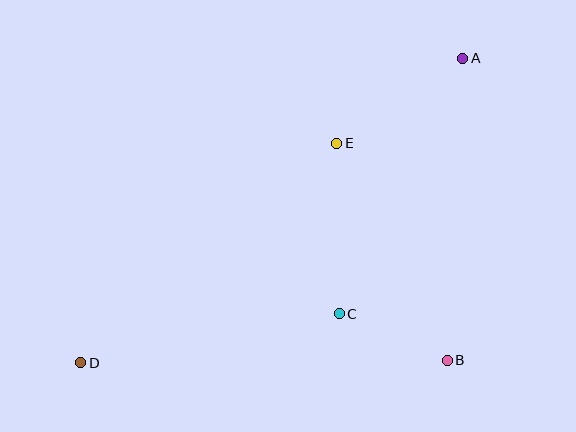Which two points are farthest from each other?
Points A and D are farthest from each other.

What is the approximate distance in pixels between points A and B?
The distance between A and B is approximately 302 pixels.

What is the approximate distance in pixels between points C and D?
The distance between C and D is approximately 263 pixels.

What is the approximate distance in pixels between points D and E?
The distance between D and E is approximately 337 pixels.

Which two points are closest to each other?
Points B and C are closest to each other.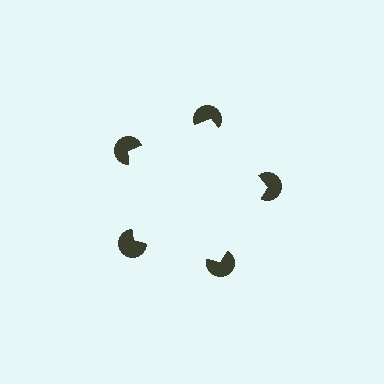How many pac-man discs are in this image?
There are 5 — one at each vertex of the illusory pentagon.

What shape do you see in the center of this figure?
An illusory pentagon — its edges are inferred from the aligned wedge cuts in the pac-man discs, not physically drawn.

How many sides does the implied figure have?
5 sides.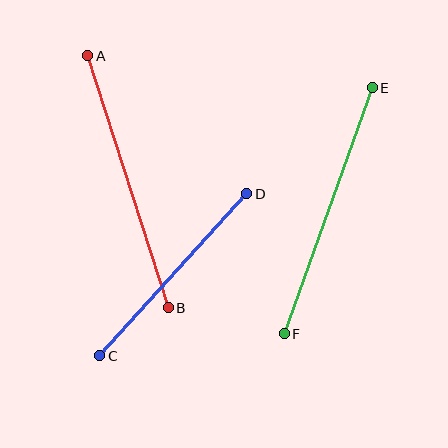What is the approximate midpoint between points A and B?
The midpoint is at approximately (128, 182) pixels.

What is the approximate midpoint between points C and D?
The midpoint is at approximately (173, 275) pixels.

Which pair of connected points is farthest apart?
Points A and B are farthest apart.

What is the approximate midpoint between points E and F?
The midpoint is at approximately (328, 211) pixels.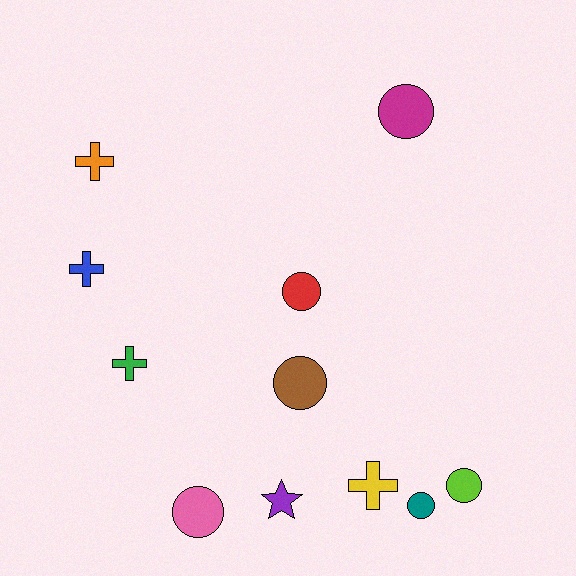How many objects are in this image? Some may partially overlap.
There are 11 objects.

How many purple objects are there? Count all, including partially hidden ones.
There is 1 purple object.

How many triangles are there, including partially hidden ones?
There are no triangles.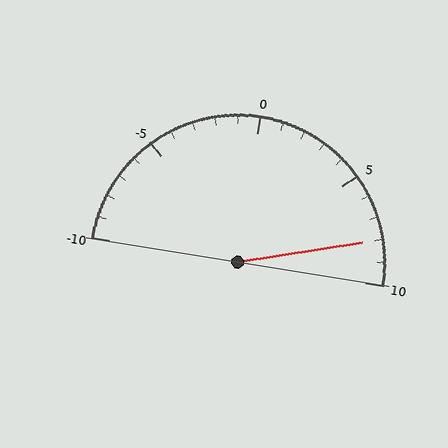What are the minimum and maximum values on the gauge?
The gauge ranges from -10 to 10.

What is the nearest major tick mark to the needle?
The nearest major tick mark is 10.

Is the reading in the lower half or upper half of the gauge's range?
The reading is in the upper half of the range (-10 to 10).